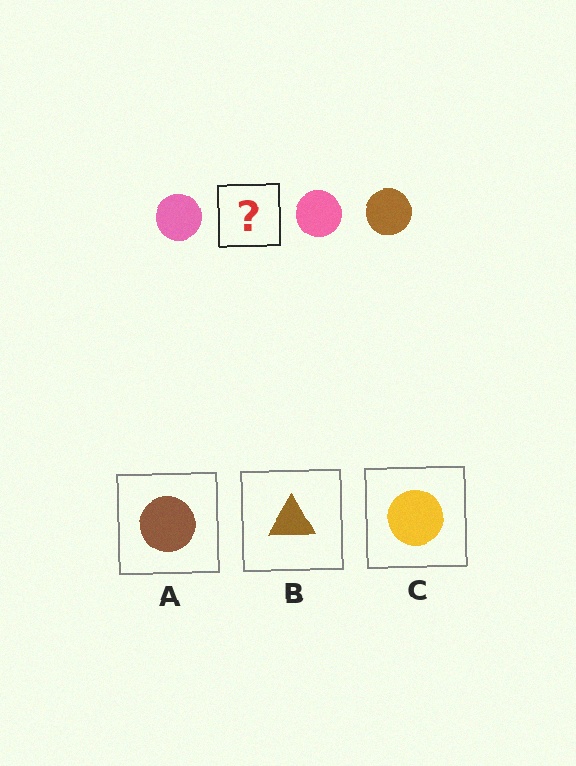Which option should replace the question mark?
Option A.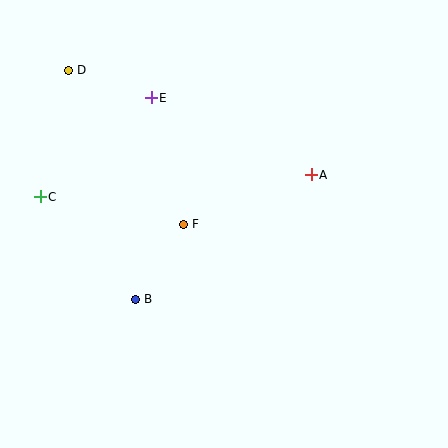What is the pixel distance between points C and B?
The distance between C and B is 140 pixels.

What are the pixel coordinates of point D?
Point D is at (69, 70).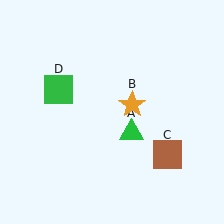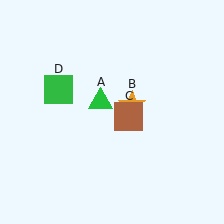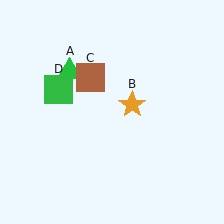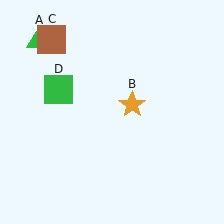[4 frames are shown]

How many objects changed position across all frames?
2 objects changed position: green triangle (object A), brown square (object C).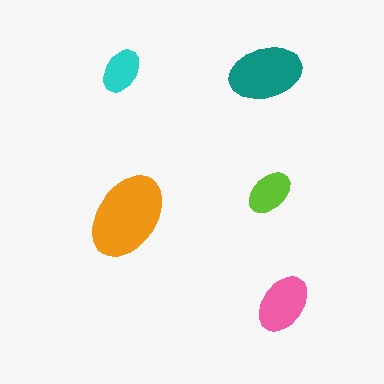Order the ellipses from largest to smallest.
the orange one, the teal one, the pink one, the lime one, the cyan one.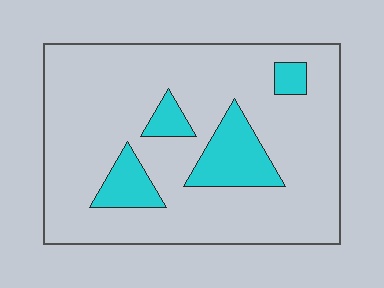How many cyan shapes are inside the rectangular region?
4.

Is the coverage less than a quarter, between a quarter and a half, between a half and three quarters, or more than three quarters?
Less than a quarter.